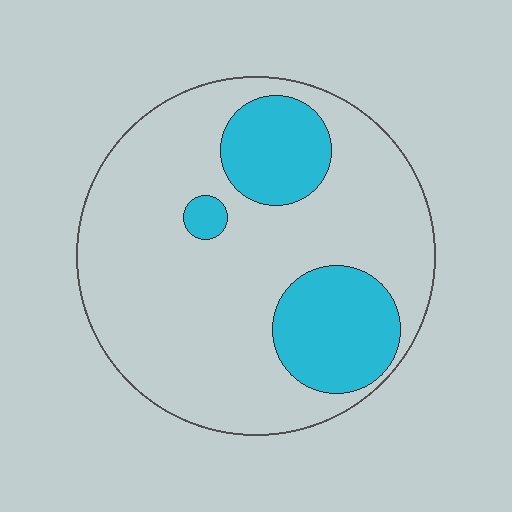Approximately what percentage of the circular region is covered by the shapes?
Approximately 25%.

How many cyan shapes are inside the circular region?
3.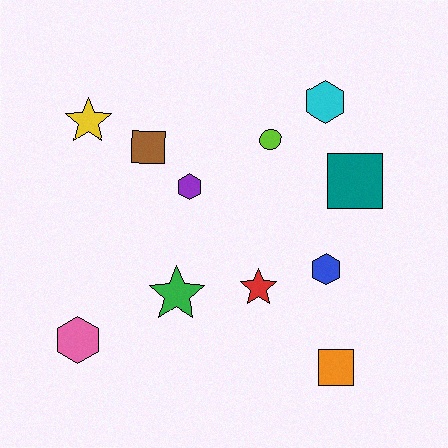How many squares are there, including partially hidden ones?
There are 3 squares.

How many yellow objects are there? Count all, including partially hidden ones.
There is 1 yellow object.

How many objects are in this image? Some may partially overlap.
There are 11 objects.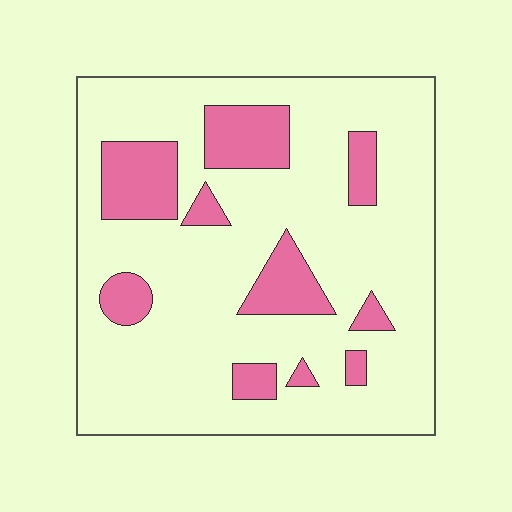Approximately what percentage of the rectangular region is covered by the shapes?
Approximately 20%.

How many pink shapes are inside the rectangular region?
10.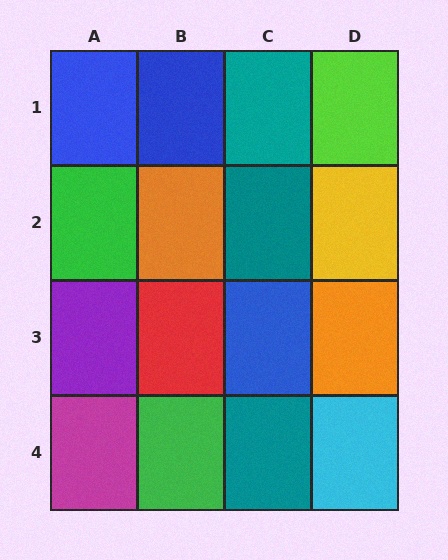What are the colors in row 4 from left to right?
Magenta, green, teal, cyan.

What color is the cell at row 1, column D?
Lime.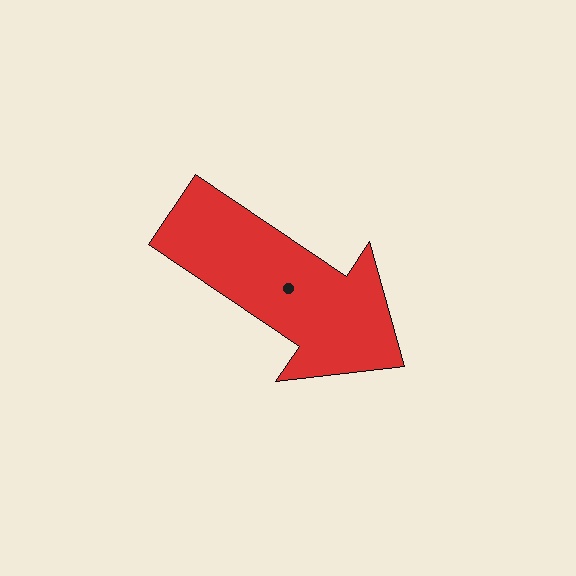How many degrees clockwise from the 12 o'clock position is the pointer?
Approximately 124 degrees.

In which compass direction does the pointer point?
Southeast.